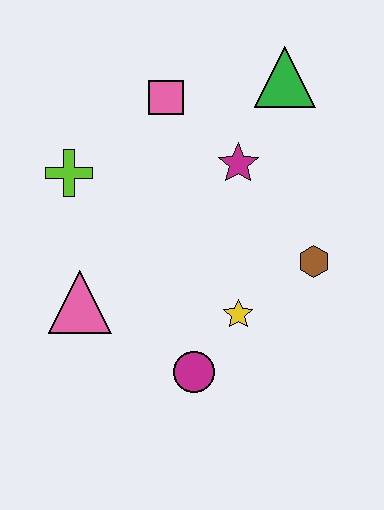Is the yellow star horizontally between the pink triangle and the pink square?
No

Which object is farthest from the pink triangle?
The green triangle is farthest from the pink triangle.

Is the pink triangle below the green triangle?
Yes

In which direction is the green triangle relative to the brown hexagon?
The green triangle is above the brown hexagon.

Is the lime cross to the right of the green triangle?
No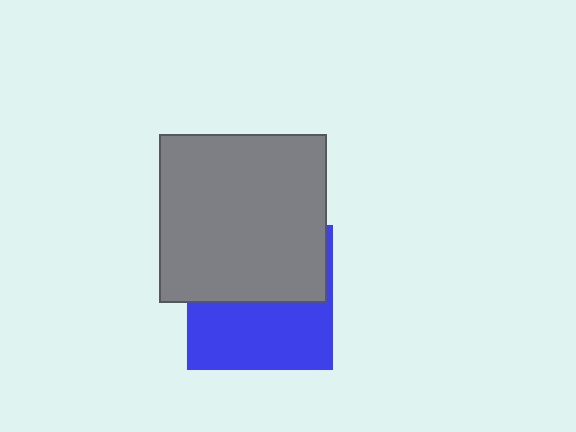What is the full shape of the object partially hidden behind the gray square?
The partially hidden object is a blue square.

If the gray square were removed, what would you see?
You would see the complete blue square.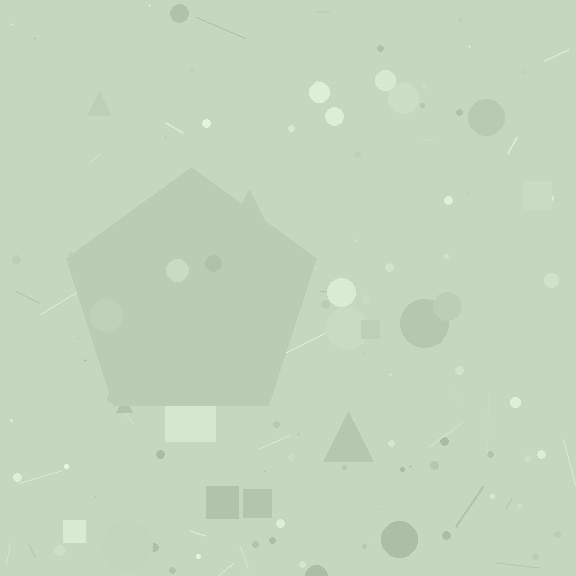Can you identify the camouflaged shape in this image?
The camouflaged shape is a pentagon.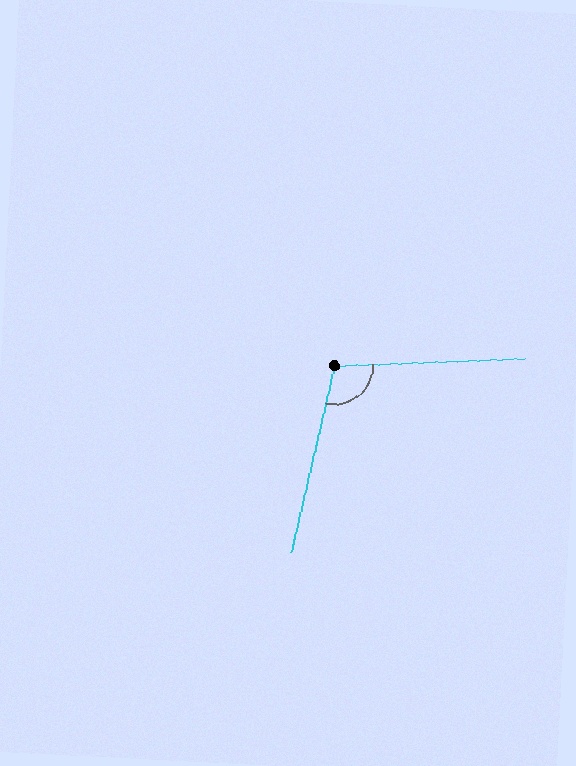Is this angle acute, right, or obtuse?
It is obtuse.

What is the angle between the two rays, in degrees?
Approximately 105 degrees.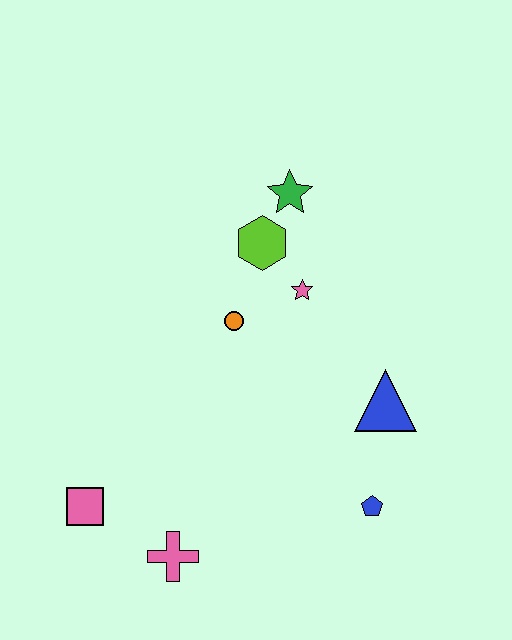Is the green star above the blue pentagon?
Yes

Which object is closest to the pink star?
The lime hexagon is closest to the pink star.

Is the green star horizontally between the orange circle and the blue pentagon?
Yes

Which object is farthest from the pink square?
The green star is farthest from the pink square.